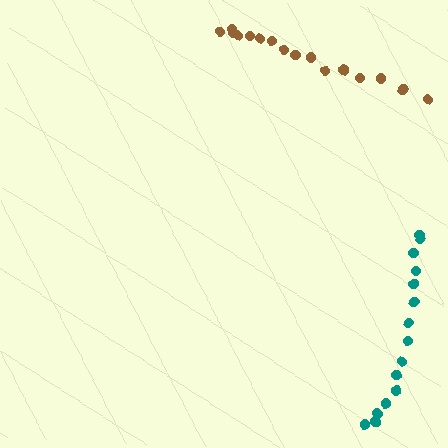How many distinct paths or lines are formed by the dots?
There are 2 distinct paths.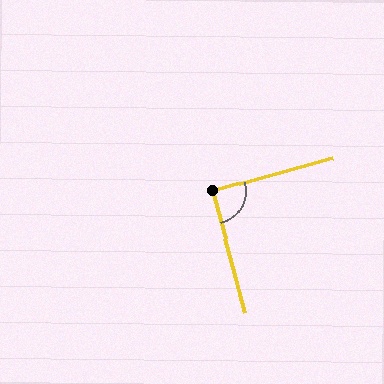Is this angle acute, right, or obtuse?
It is approximately a right angle.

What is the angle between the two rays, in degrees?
Approximately 91 degrees.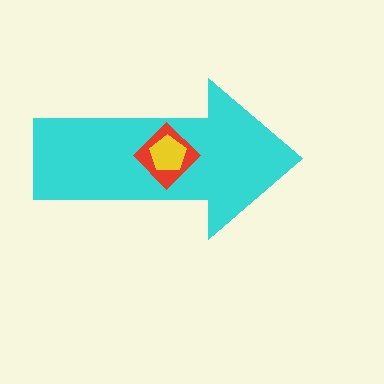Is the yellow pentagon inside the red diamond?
Yes.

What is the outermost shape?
The cyan arrow.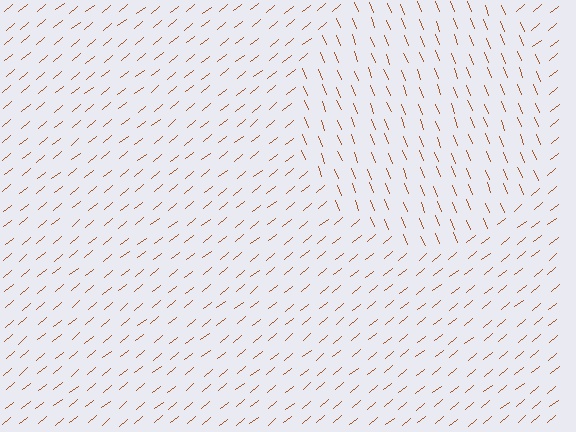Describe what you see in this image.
The image is filled with small brown line segments. A circle region in the image has lines oriented differently from the surrounding lines, creating a visible texture boundary.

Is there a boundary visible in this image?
Yes, there is a texture boundary formed by a change in line orientation.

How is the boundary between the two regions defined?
The boundary is defined purely by a change in line orientation (approximately 72 degrees difference). All lines are the same color and thickness.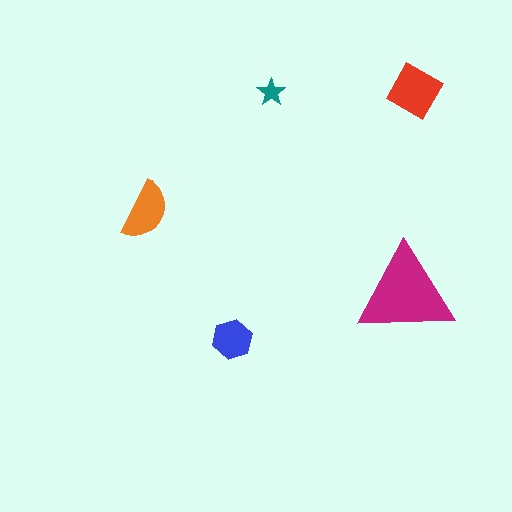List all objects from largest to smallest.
The magenta triangle, the red square, the orange semicircle, the blue hexagon, the teal star.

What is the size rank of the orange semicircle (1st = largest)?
3rd.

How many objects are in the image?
There are 5 objects in the image.